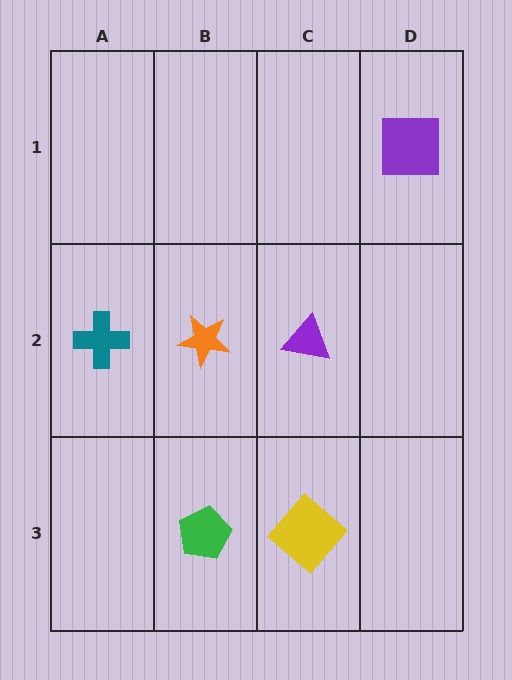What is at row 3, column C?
A yellow diamond.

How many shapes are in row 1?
1 shape.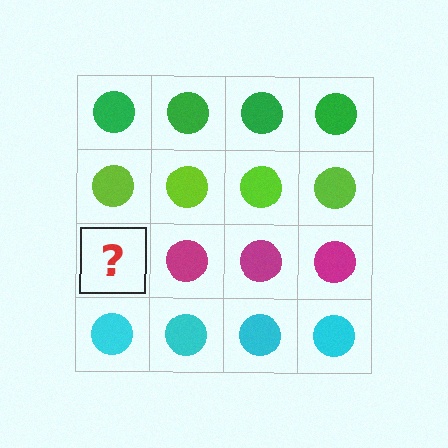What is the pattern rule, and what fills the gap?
The rule is that each row has a consistent color. The gap should be filled with a magenta circle.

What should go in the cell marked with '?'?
The missing cell should contain a magenta circle.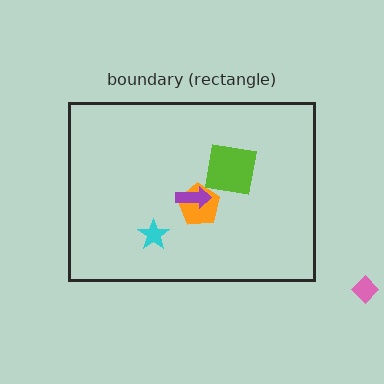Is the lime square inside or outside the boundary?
Inside.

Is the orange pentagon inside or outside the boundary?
Inside.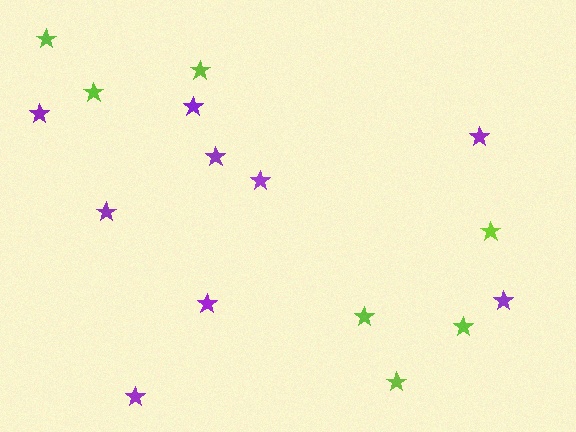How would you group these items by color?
There are 2 groups: one group of purple stars (9) and one group of lime stars (7).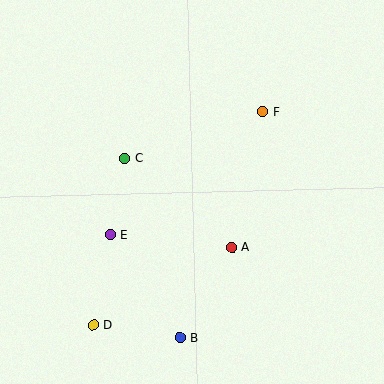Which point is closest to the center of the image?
Point A at (232, 247) is closest to the center.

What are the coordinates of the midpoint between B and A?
The midpoint between B and A is at (206, 293).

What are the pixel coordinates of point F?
Point F is at (263, 112).